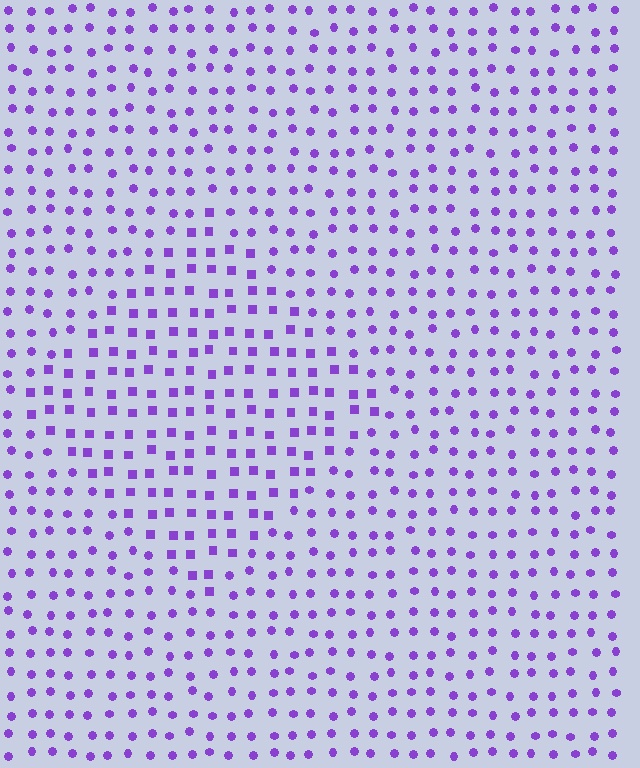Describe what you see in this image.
The image is filled with small purple elements arranged in a uniform grid. A diamond-shaped region contains squares, while the surrounding area contains circles. The boundary is defined purely by the change in element shape.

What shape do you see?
I see a diamond.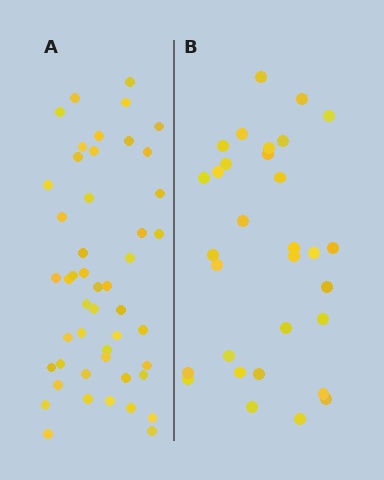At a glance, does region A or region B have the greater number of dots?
Region A (the left region) has more dots.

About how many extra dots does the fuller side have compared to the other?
Region A has approximately 15 more dots than region B.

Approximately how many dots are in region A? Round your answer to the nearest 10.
About 50 dots. (The exact count is 48, which rounds to 50.)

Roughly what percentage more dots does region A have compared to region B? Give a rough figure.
About 55% more.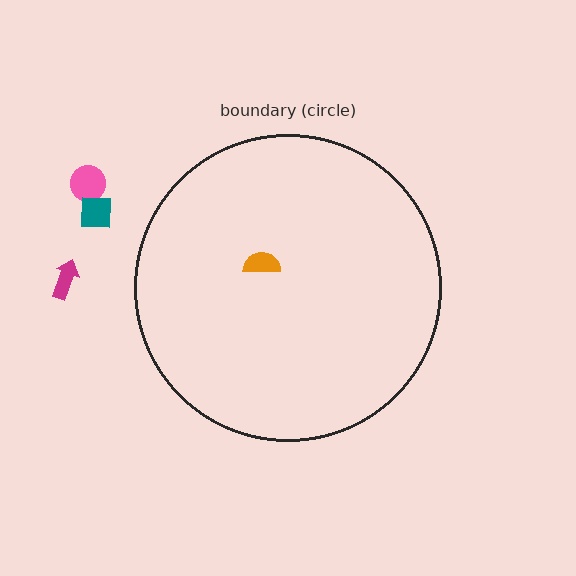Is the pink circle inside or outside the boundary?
Outside.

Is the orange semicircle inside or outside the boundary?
Inside.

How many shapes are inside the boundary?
1 inside, 3 outside.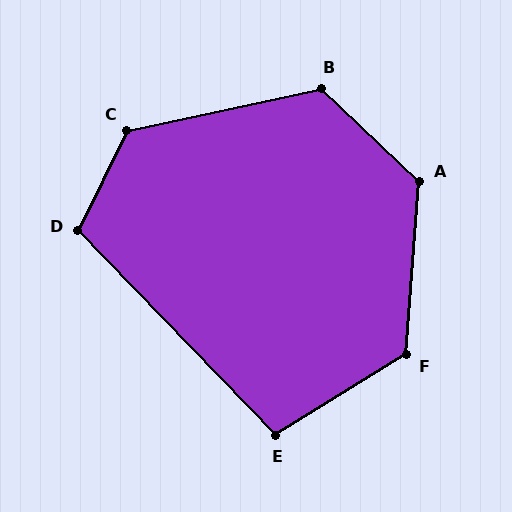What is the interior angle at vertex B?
Approximately 124 degrees (obtuse).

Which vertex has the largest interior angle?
A, at approximately 129 degrees.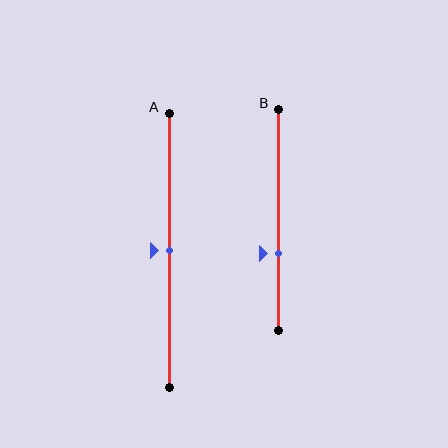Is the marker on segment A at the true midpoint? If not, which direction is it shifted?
Yes, the marker on segment A is at the true midpoint.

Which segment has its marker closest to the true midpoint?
Segment A has its marker closest to the true midpoint.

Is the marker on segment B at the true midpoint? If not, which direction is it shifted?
No, the marker on segment B is shifted downward by about 15% of the segment length.